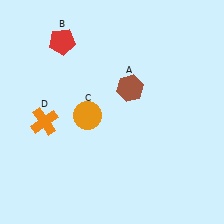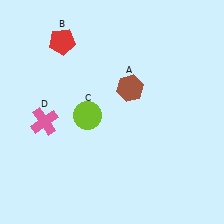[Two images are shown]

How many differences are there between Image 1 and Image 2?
There are 2 differences between the two images.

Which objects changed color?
C changed from orange to lime. D changed from orange to pink.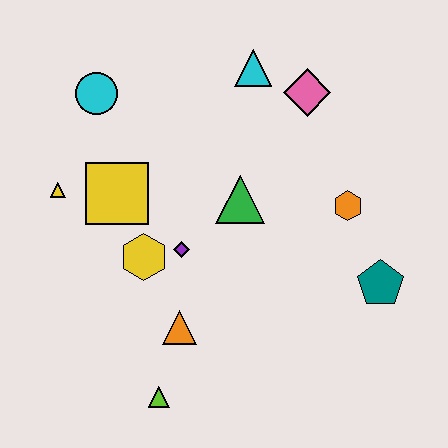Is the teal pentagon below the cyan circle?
Yes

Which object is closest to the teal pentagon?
The orange hexagon is closest to the teal pentagon.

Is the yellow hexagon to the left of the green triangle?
Yes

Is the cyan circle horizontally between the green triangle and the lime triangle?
No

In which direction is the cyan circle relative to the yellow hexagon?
The cyan circle is above the yellow hexagon.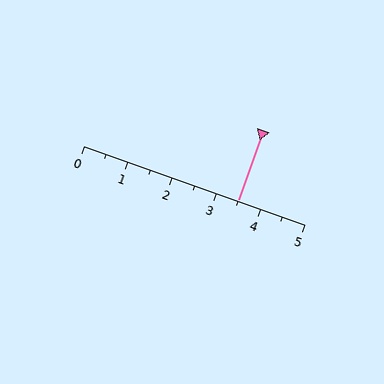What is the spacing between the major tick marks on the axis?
The major ticks are spaced 1 apart.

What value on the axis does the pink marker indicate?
The marker indicates approximately 3.5.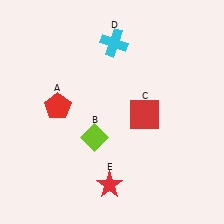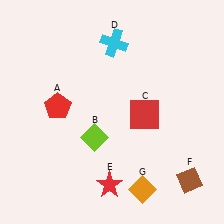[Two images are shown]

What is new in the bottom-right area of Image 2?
A brown diamond (F) was added in the bottom-right area of Image 2.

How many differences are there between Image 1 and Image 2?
There are 2 differences between the two images.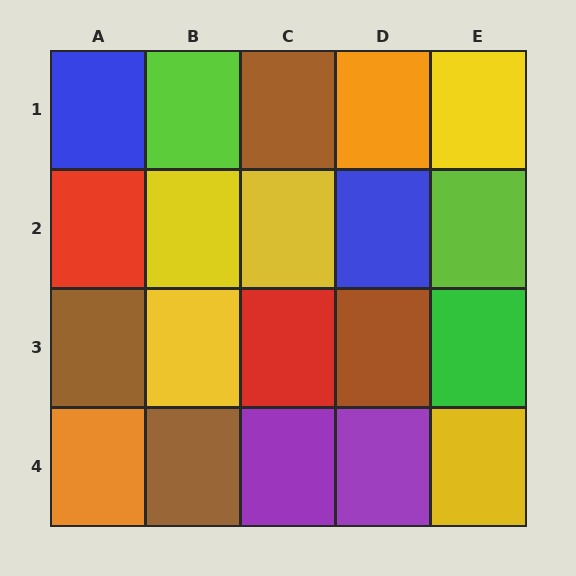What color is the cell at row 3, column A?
Brown.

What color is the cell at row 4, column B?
Brown.